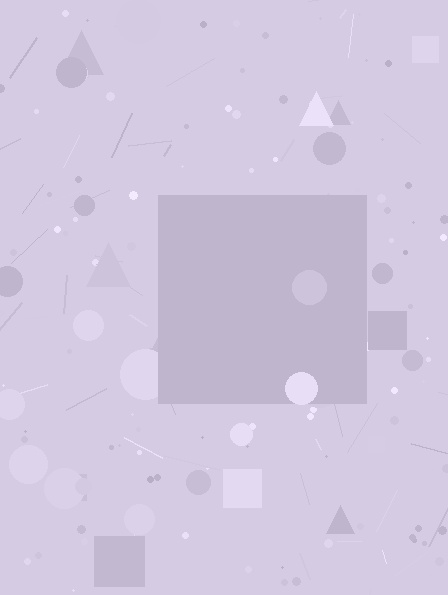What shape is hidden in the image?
A square is hidden in the image.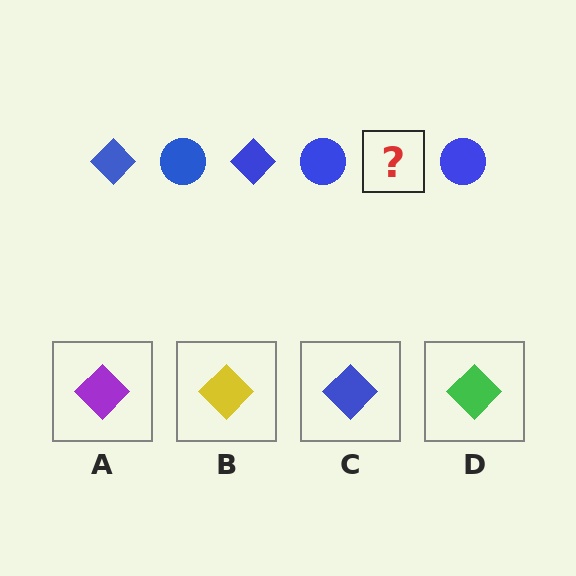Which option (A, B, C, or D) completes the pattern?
C.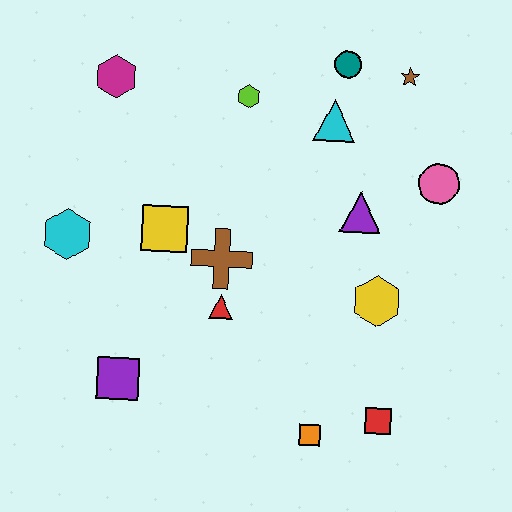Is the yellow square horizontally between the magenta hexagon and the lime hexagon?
Yes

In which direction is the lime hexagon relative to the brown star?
The lime hexagon is to the left of the brown star.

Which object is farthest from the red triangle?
The brown star is farthest from the red triangle.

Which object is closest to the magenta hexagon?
The lime hexagon is closest to the magenta hexagon.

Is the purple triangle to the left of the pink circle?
Yes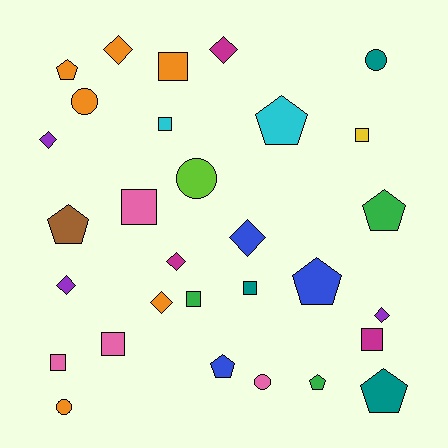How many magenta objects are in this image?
There are 3 magenta objects.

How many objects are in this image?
There are 30 objects.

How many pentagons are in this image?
There are 8 pentagons.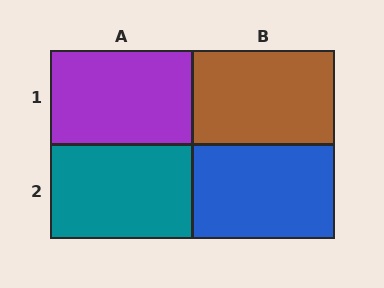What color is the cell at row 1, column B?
Brown.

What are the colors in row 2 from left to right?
Teal, blue.